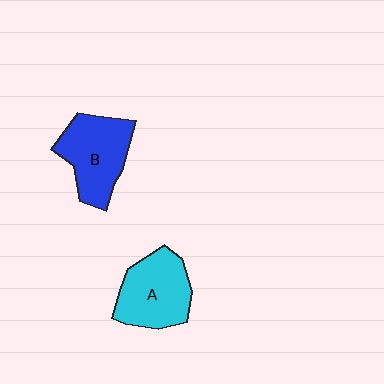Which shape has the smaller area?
Shape A (cyan).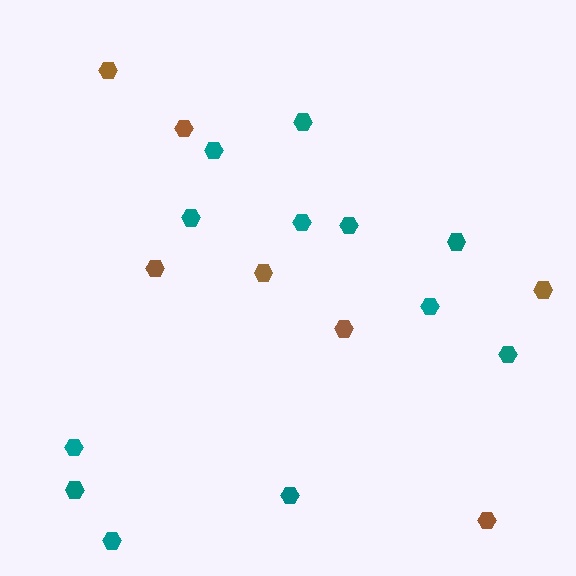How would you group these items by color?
There are 2 groups: one group of teal hexagons (12) and one group of brown hexagons (7).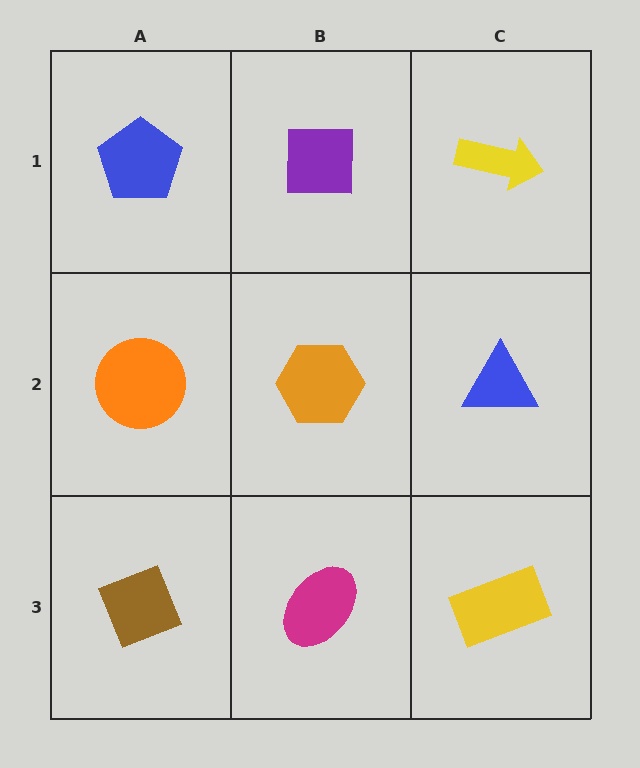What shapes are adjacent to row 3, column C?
A blue triangle (row 2, column C), a magenta ellipse (row 3, column B).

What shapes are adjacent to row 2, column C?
A yellow arrow (row 1, column C), a yellow rectangle (row 3, column C), an orange hexagon (row 2, column B).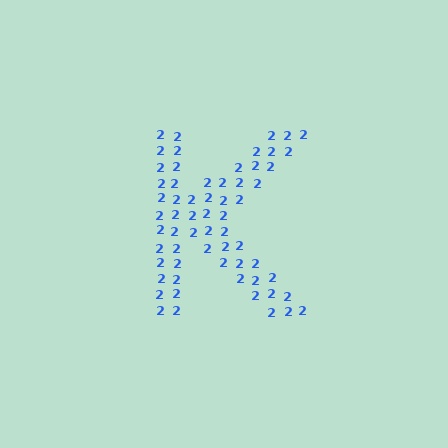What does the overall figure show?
The overall figure shows the letter K.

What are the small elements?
The small elements are digit 2's.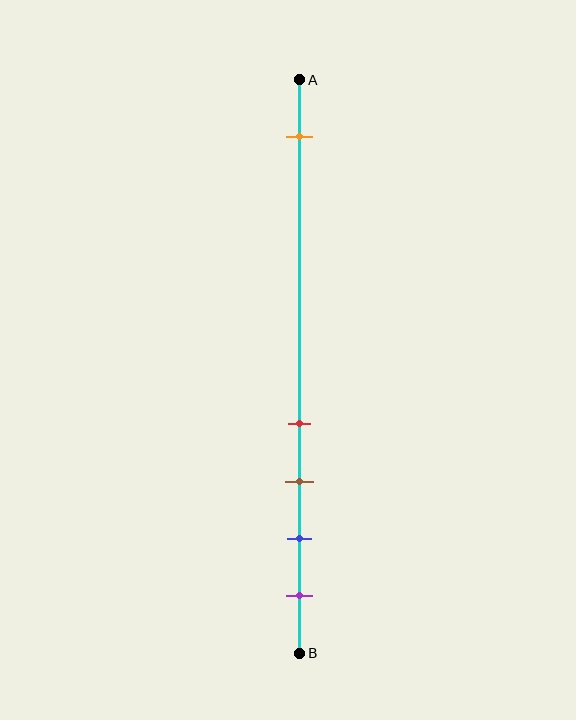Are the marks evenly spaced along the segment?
No, the marks are not evenly spaced.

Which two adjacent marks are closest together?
The red and brown marks are the closest adjacent pair.